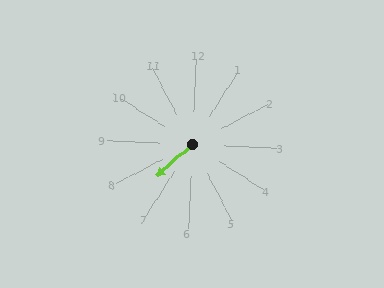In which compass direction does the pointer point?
Southwest.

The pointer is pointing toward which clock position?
Roughly 8 o'clock.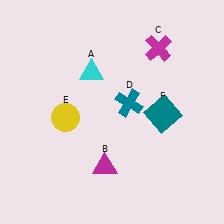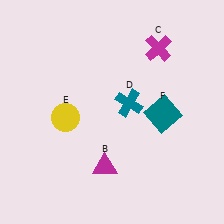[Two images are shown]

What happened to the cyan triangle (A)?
The cyan triangle (A) was removed in Image 2. It was in the top-left area of Image 1.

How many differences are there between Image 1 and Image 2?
There is 1 difference between the two images.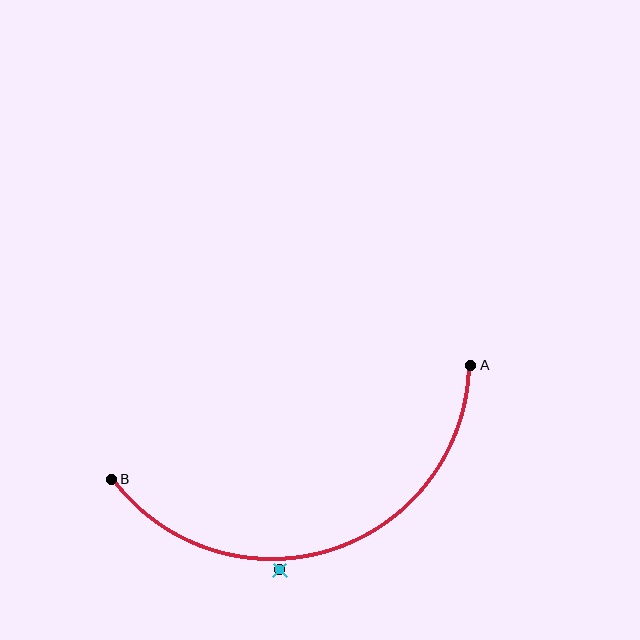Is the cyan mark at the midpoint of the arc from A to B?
No — the cyan mark does not lie on the arc at all. It sits slightly outside the curve.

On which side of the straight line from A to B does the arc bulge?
The arc bulges below the straight line connecting A and B.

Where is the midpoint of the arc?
The arc midpoint is the point on the curve farthest from the straight line joining A and B. It sits below that line.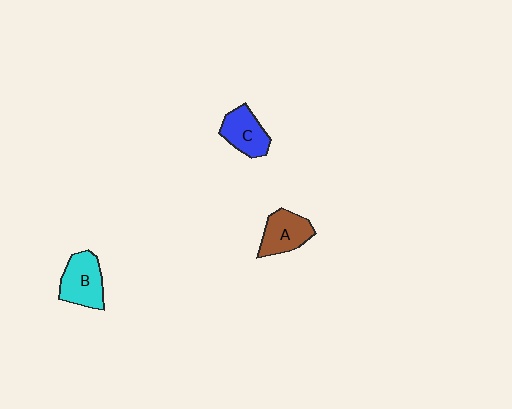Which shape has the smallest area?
Shape C (blue).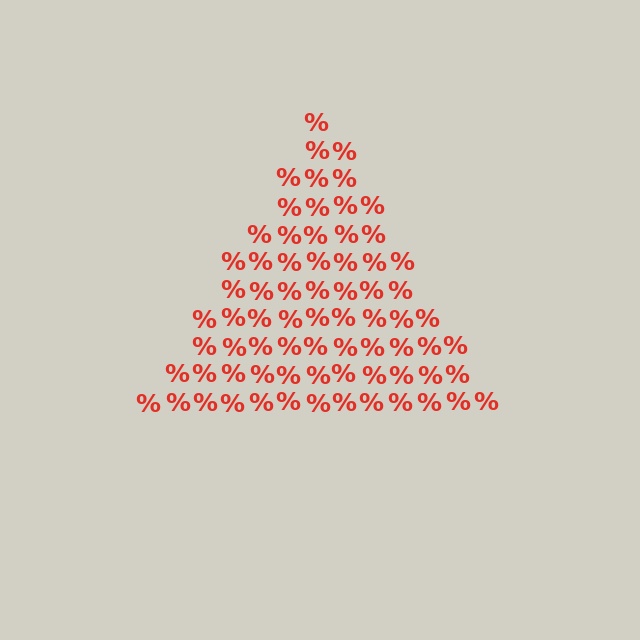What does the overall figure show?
The overall figure shows a triangle.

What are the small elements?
The small elements are percent signs.